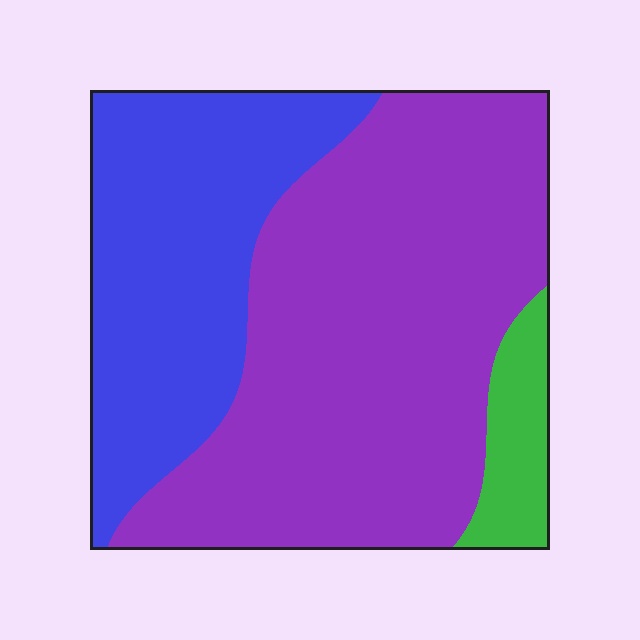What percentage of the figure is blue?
Blue covers 34% of the figure.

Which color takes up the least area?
Green, at roughly 5%.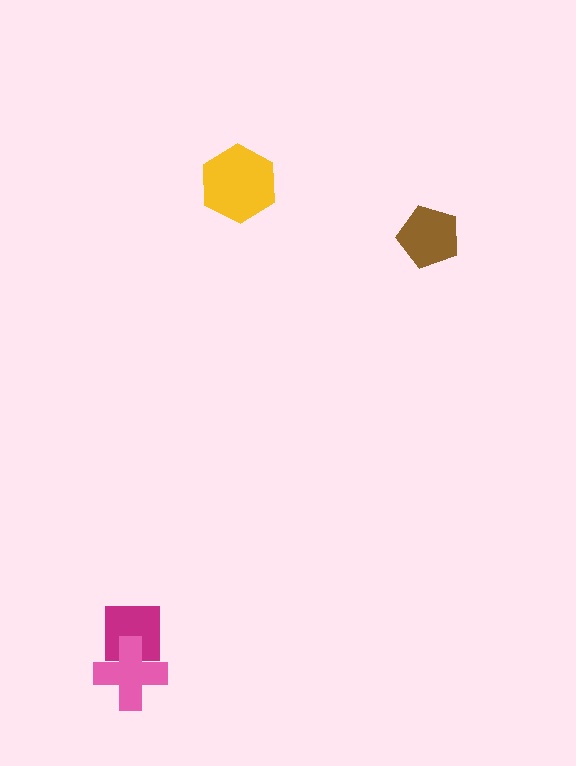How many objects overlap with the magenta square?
1 object overlaps with the magenta square.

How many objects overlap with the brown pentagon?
0 objects overlap with the brown pentagon.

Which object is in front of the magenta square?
The pink cross is in front of the magenta square.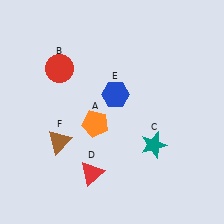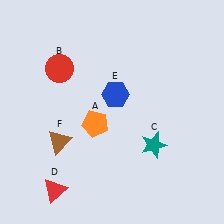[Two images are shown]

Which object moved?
The red triangle (D) moved left.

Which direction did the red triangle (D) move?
The red triangle (D) moved left.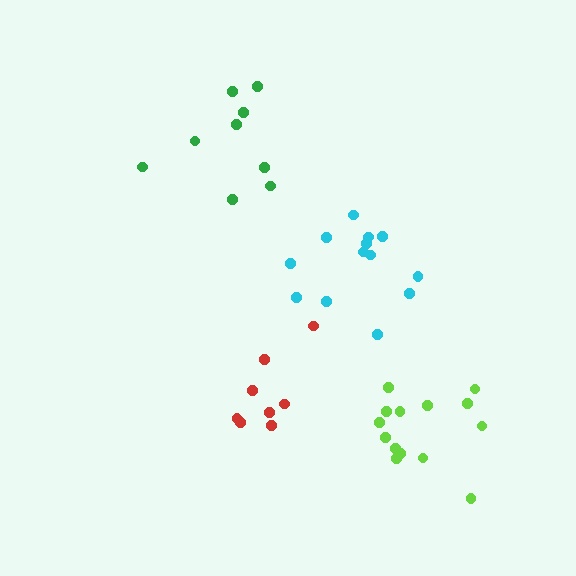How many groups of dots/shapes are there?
There are 4 groups.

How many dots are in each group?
Group 1: 14 dots, Group 2: 8 dots, Group 3: 9 dots, Group 4: 13 dots (44 total).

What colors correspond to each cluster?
The clusters are colored: lime, red, green, cyan.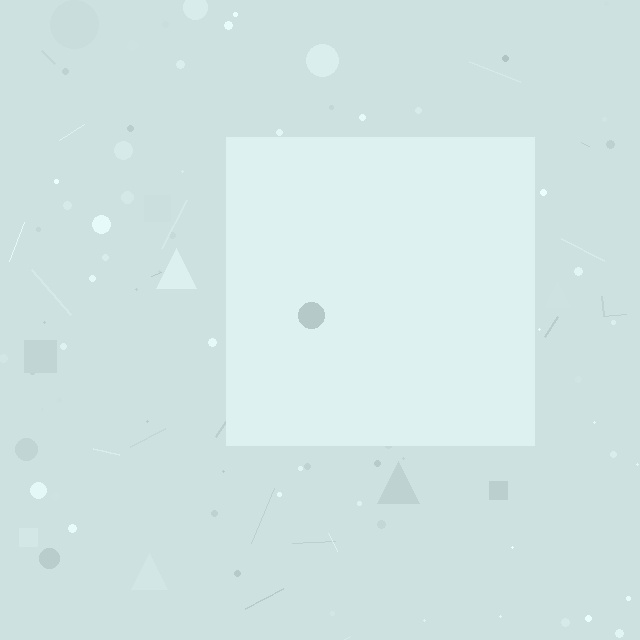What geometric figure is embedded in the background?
A square is embedded in the background.